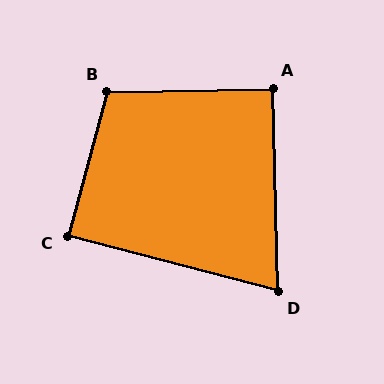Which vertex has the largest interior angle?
B, at approximately 106 degrees.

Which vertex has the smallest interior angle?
D, at approximately 74 degrees.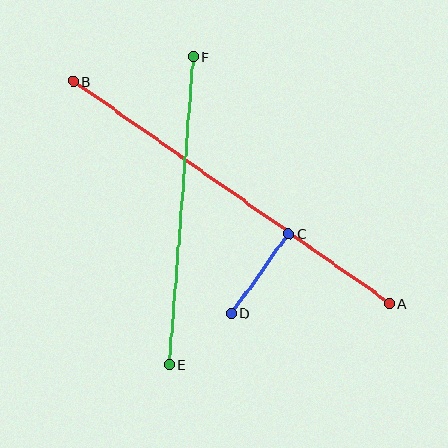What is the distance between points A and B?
The distance is approximately 386 pixels.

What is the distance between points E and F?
The distance is approximately 308 pixels.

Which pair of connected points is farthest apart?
Points A and B are farthest apart.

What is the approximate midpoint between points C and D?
The midpoint is at approximately (260, 273) pixels.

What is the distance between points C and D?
The distance is approximately 98 pixels.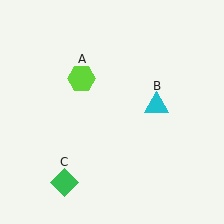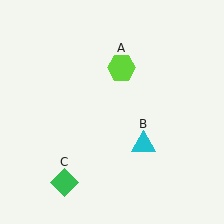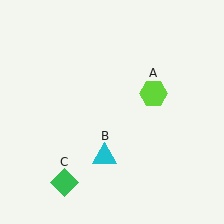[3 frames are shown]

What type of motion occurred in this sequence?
The lime hexagon (object A), cyan triangle (object B) rotated clockwise around the center of the scene.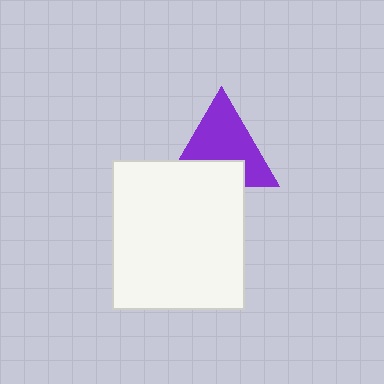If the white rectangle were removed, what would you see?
You would see the complete purple triangle.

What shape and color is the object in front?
The object in front is a white rectangle.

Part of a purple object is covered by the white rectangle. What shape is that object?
It is a triangle.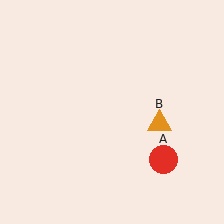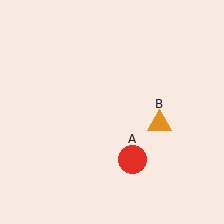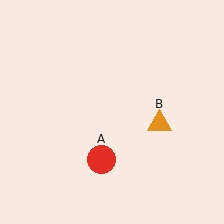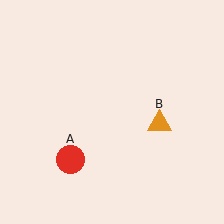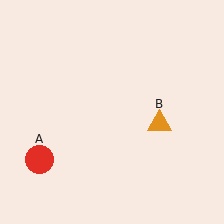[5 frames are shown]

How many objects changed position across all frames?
1 object changed position: red circle (object A).